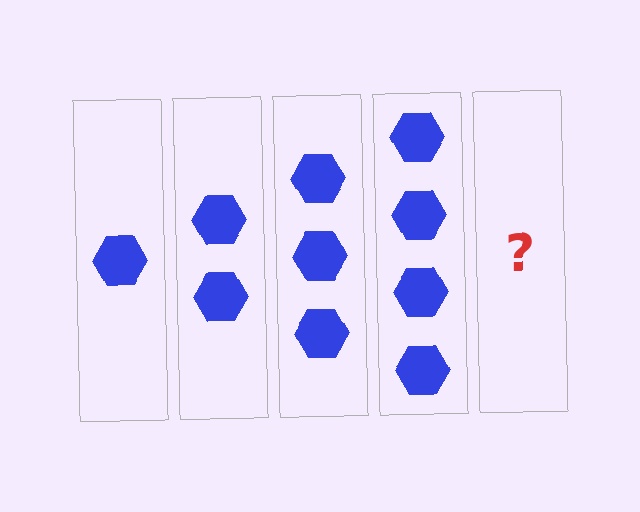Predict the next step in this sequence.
The next step is 5 hexagons.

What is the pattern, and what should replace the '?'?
The pattern is that each step adds one more hexagon. The '?' should be 5 hexagons.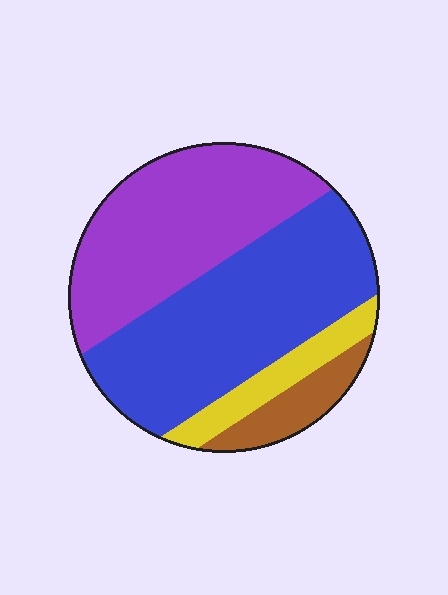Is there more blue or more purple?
Blue.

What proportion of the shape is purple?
Purple covers roughly 40% of the shape.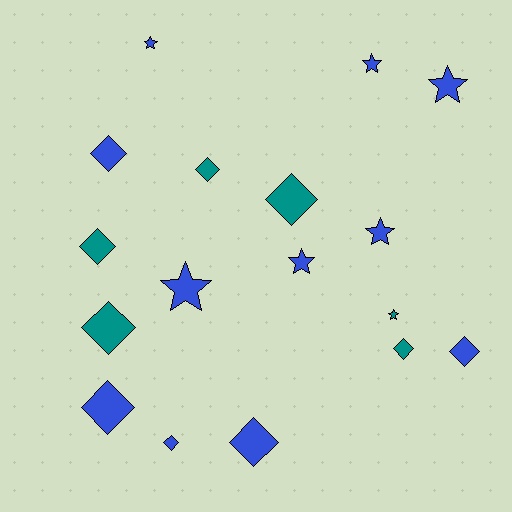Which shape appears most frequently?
Diamond, with 10 objects.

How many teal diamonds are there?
There are 5 teal diamonds.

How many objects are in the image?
There are 17 objects.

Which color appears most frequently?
Blue, with 11 objects.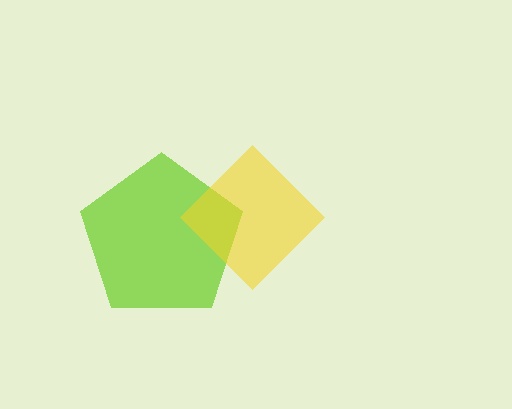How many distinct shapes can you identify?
There are 2 distinct shapes: a lime pentagon, a yellow diamond.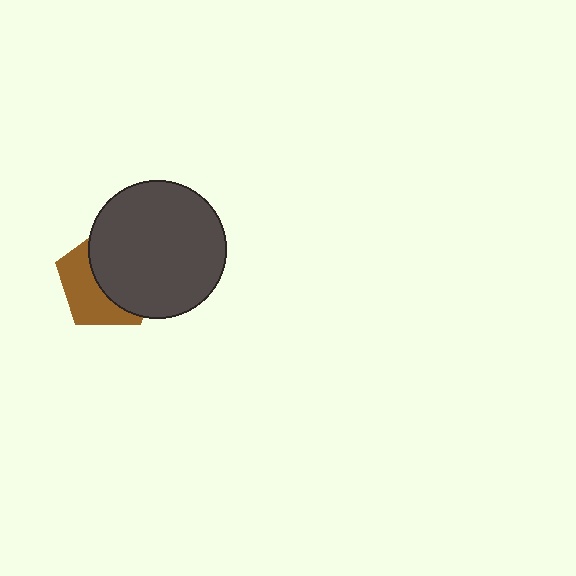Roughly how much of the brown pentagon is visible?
A small part of it is visible (roughly 43%).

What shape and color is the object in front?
The object in front is a dark gray circle.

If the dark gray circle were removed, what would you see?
You would see the complete brown pentagon.